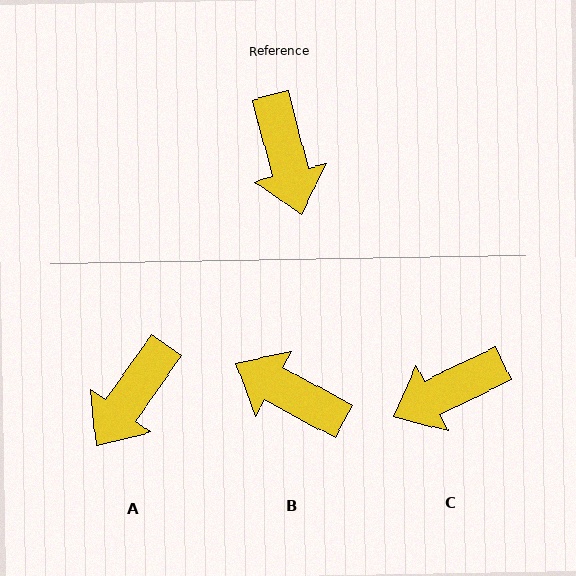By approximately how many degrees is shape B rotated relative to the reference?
Approximately 133 degrees clockwise.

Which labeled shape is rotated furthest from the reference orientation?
B, about 133 degrees away.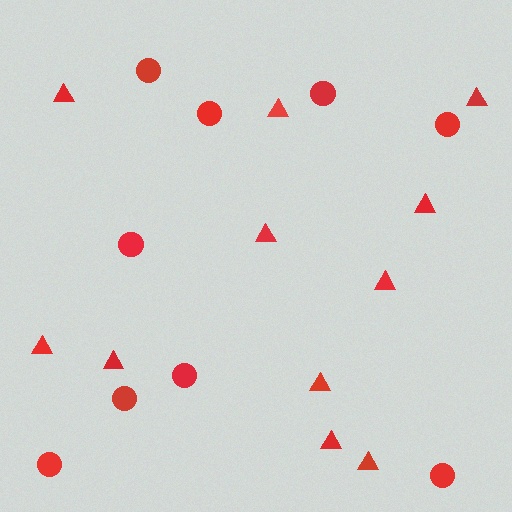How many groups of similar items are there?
There are 2 groups: one group of circles (9) and one group of triangles (11).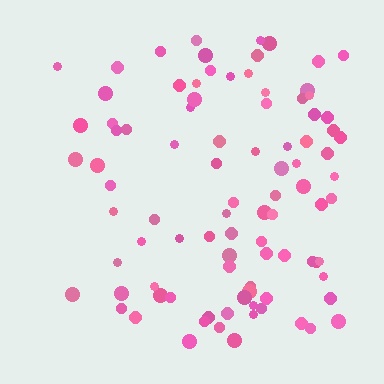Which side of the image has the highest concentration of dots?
The right.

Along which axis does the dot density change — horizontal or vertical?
Horizontal.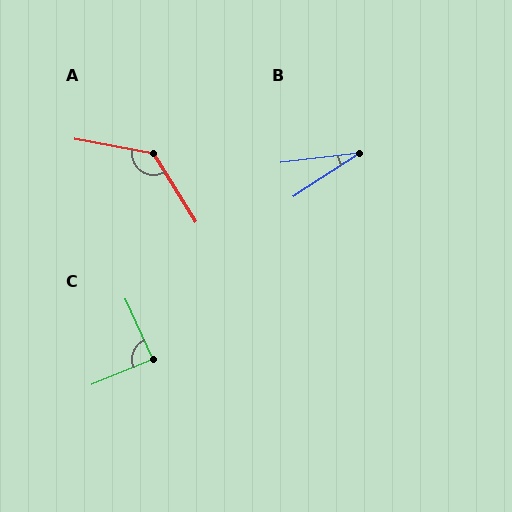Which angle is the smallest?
B, at approximately 26 degrees.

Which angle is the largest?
A, at approximately 132 degrees.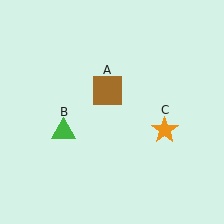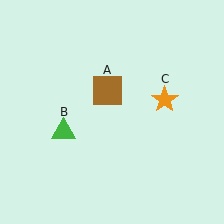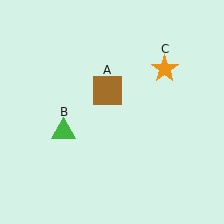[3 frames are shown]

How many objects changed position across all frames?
1 object changed position: orange star (object C).